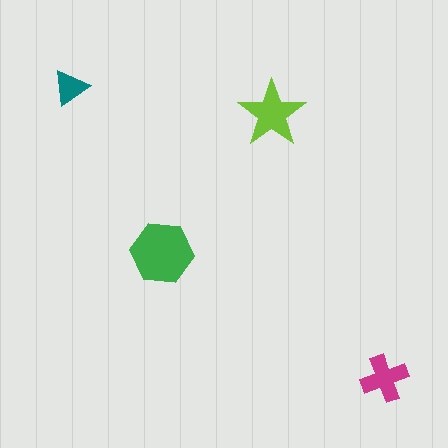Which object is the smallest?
The teal triangle.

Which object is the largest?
The green hexagon.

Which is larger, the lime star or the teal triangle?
The lime star.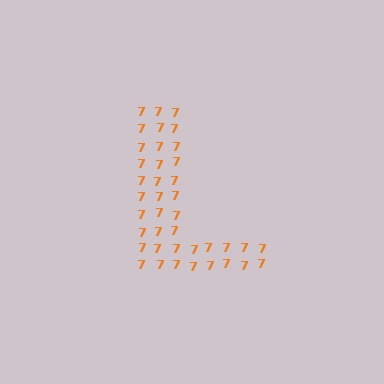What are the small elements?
The small elements are digit 7's.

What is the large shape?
The large shape is the letter L.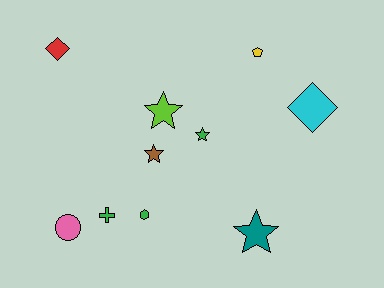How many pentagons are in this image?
There is 1 pentagon.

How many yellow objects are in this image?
There is 1 yellow object.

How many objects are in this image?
There are 10 objects.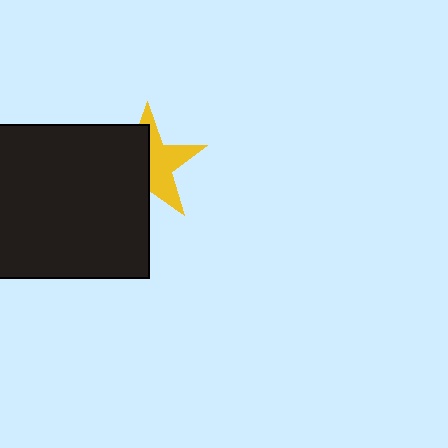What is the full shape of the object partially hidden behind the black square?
The partially hidden object is a yellow star.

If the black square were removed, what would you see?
You would see the complete yellow star.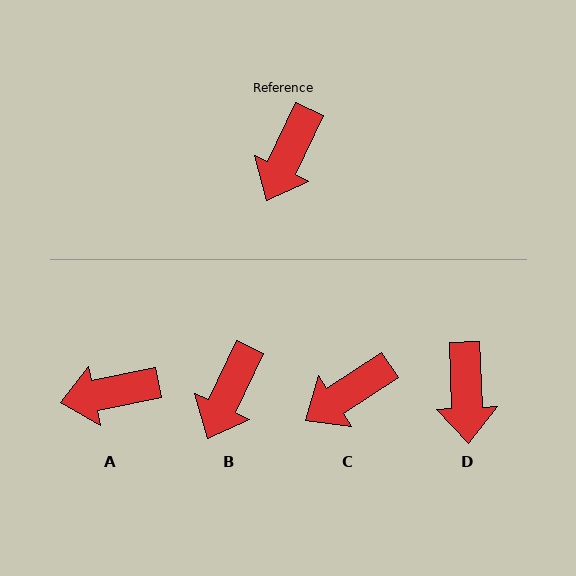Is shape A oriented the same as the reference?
No, it is off by about 53 degrees.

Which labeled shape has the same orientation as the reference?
B.